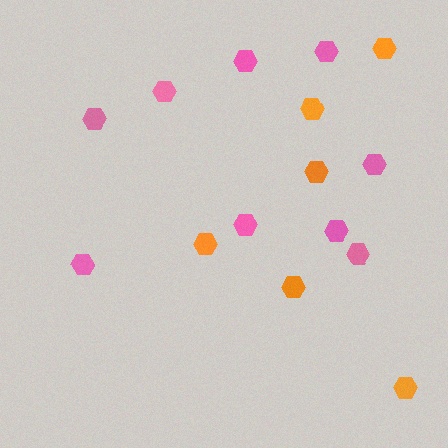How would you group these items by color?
There are 2 groups: one group of pink hexagons (9) and one group of orange hexagons (6).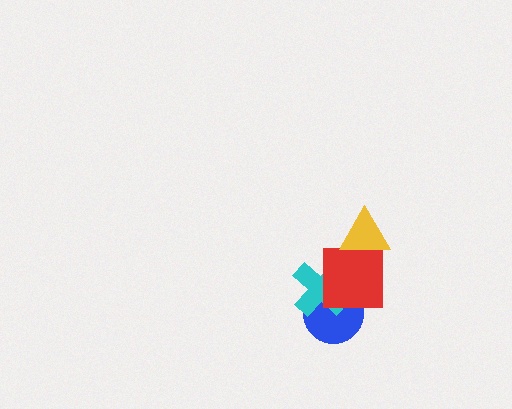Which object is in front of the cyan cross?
The red square is in front of the cyan cross.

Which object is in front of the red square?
The yellow triangle is in front of the red square.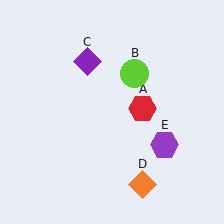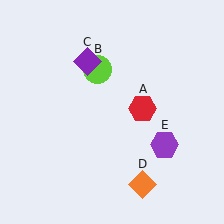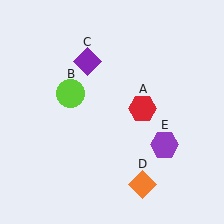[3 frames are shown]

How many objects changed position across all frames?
1 object changed position: lime circle (object B).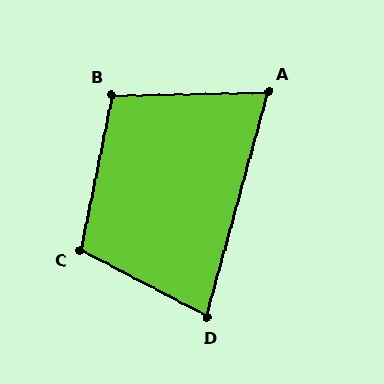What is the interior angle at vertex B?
Approximately 102 degrees (obtuse).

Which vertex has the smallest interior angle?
A, at approximately 74 degrees.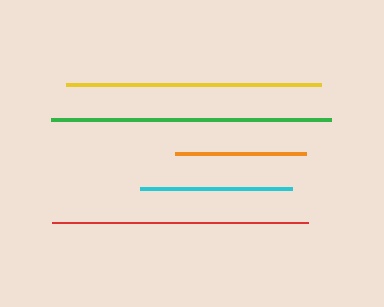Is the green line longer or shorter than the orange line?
The green line is longer than the orange line.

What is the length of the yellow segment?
The yellow segment is approximately 255 pixels long.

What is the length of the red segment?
The red segment is approximately 256 pixels long.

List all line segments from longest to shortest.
From longest to shortest: green, red, yellow, cyan, orange.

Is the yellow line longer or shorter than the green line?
The green line is longer than the yellow line.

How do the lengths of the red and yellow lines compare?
The red and yellow lines are approximately the same length.